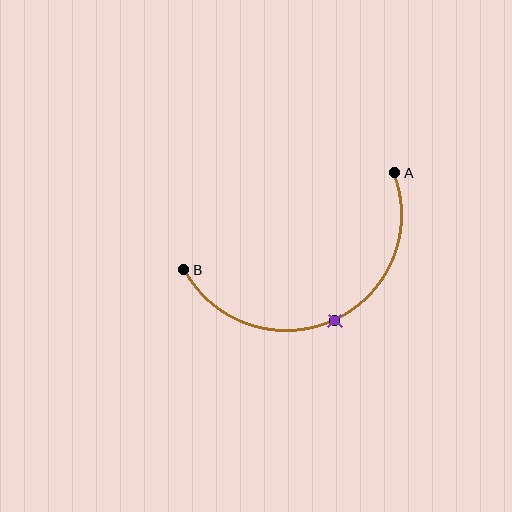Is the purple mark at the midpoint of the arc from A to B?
Yes. The purple mark lies on the arc at equal arc-length from both A and B — it is the arc midpoint.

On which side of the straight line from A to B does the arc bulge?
The arc bulges below the straight line connecting A and B.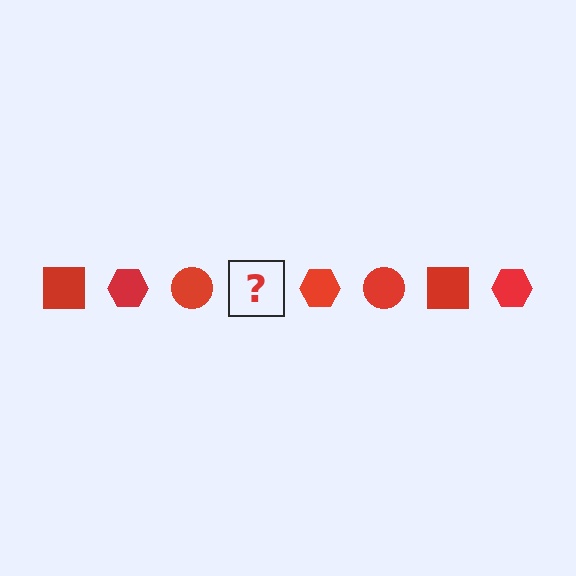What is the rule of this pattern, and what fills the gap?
The rule is that the pattern cycles through square, hexagon, circle shapes in red. The gap should be filled with a red square.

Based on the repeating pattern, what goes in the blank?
The blank should be a red square.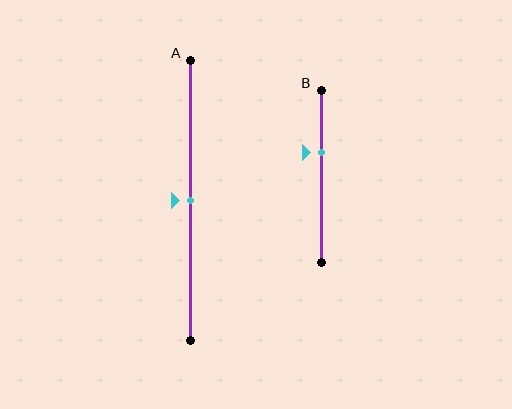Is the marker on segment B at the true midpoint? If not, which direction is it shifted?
No, the marker on segment B is shifted upward by about 14% of the segment length.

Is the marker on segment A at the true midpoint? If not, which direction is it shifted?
Yes, the marker on segment A is at the true midpoint.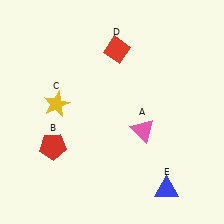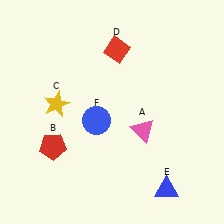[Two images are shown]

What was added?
A blue circle (F) was added in Image 2.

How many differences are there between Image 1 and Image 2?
There is 1 difference between the two images.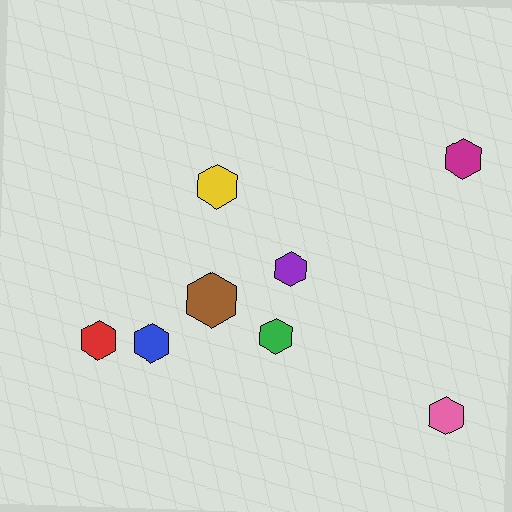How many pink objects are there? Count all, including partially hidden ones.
There is 1 pink object.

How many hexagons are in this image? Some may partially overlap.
There are 8 hexagons.